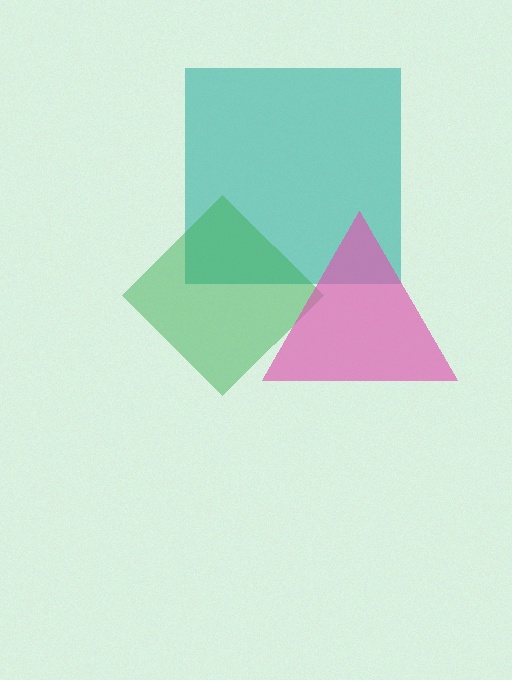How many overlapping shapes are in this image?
There are 3 overlapping shapes in the image.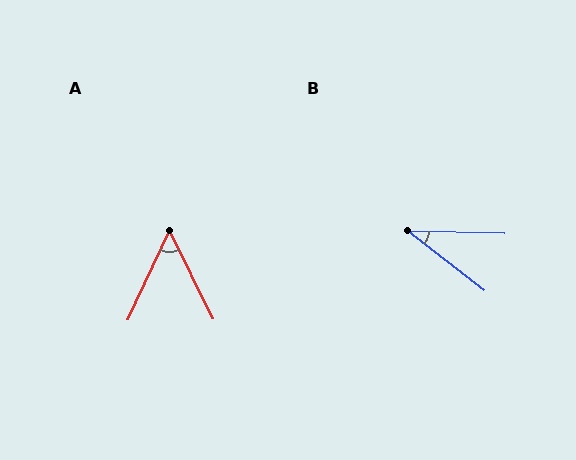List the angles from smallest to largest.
B (37°), A (51°).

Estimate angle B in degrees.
Approximately 37 degrees.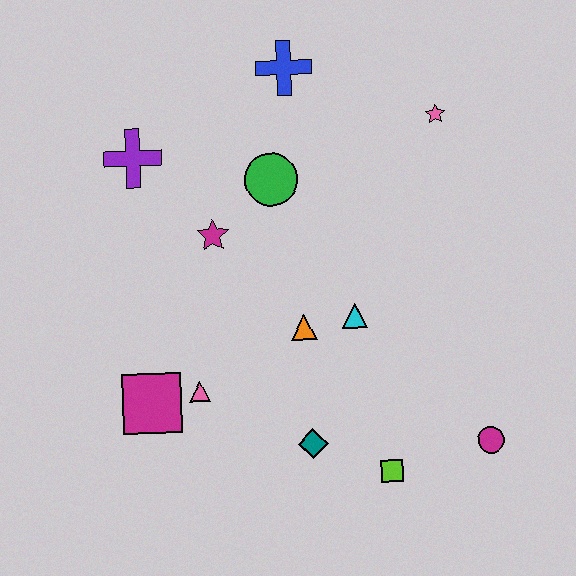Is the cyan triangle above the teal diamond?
Yes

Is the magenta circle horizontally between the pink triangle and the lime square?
No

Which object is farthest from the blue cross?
The magenta circle is farthest from the blue cross.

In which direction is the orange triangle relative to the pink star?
The orange triangle is below the pink star.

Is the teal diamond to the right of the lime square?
No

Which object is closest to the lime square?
The teal diamond is closest to the lime square.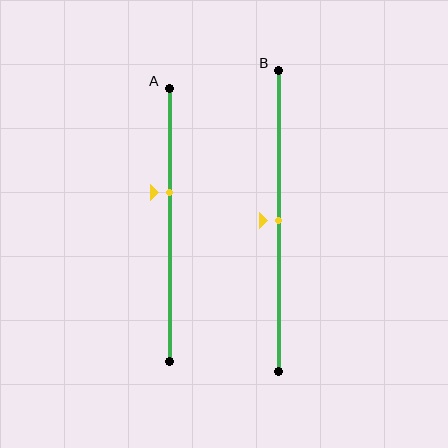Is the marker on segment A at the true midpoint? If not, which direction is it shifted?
No, the marker on segment A is shifted upward by about 12% of the segment length.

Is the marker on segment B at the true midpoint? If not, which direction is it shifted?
Yes, the marker on segment B is at the true midpoint.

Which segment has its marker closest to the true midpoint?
Segment B has its marker closest to the true midpoint.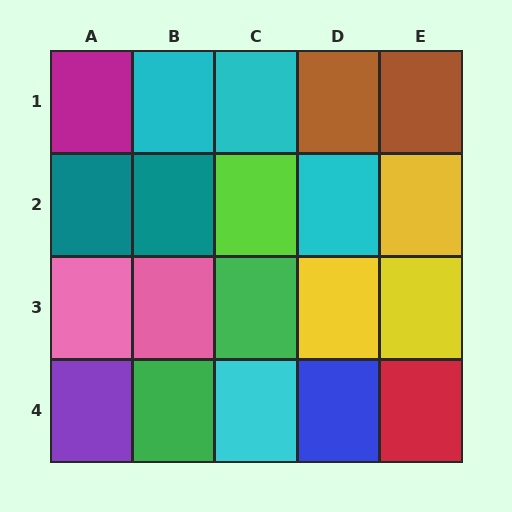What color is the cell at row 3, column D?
Yellow.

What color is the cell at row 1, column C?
Cyan.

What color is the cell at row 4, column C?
Cyan.